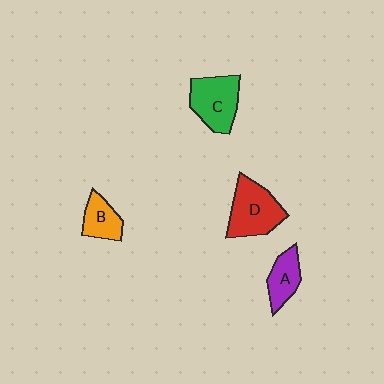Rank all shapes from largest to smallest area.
From largest to smallest: D (red), C (green), A (purple), B (orange).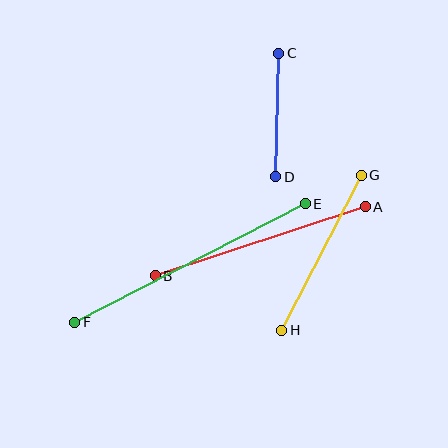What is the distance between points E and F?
The distance is approximately 259 pixels.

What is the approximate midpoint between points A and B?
The midpoint is at approximately (260, 241) pixels.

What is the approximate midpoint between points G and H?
The midpoint is at approximately (322, 253) pixels.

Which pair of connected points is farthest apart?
Points E and F are farthest apart.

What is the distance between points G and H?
The distance is approximately 174 pixels.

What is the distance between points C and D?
The distance is approximately 124 pixels.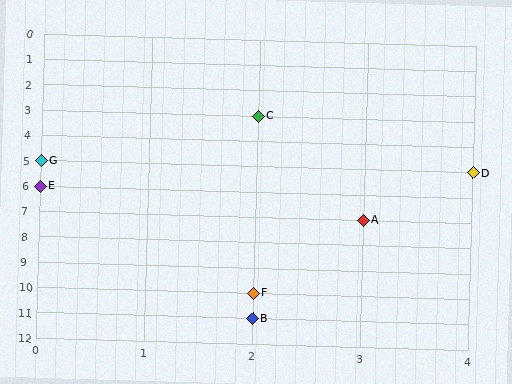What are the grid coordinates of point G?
Point G is at grid coordinates (0, 5).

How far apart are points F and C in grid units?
Points F and C are 7 rows apart.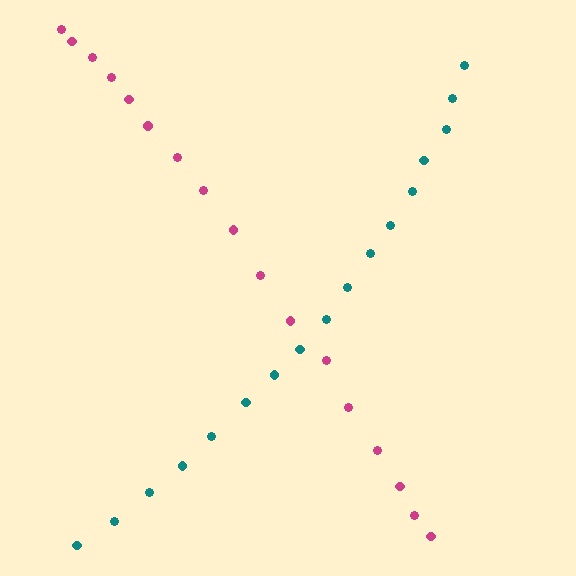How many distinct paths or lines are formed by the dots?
There are 2 distinct paths.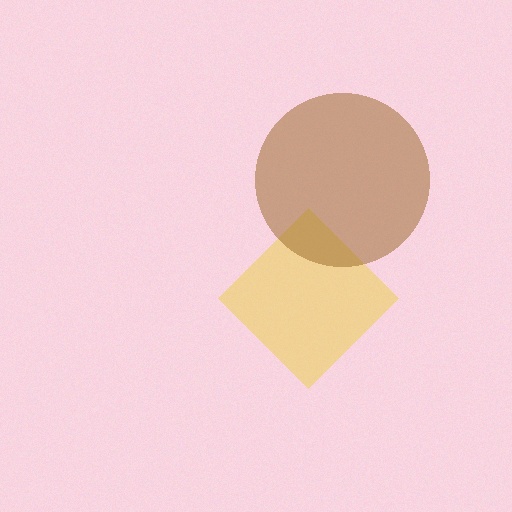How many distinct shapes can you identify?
There are 2 distinct shapes: a yellow diamond, a brown circle.